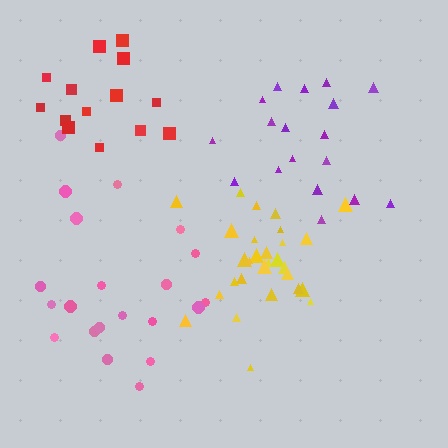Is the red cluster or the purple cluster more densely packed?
Red.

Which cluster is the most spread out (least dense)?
Purple.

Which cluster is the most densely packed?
Yellow.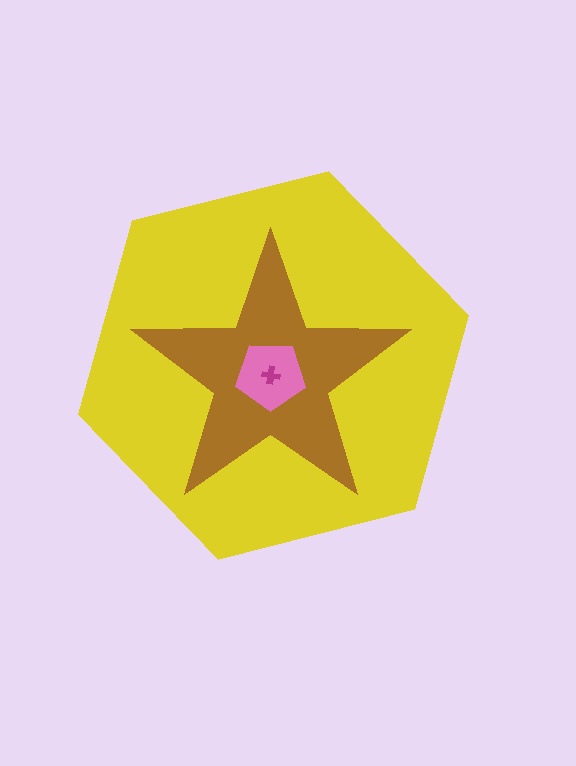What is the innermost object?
The magenta cross.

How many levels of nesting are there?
4.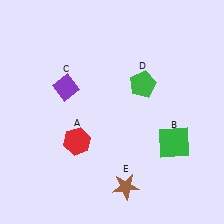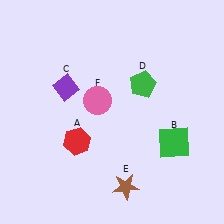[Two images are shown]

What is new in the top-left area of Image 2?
A pink circle (F) was added in the top-left area of Image 2.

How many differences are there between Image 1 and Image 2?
There is 1 difference between the two images.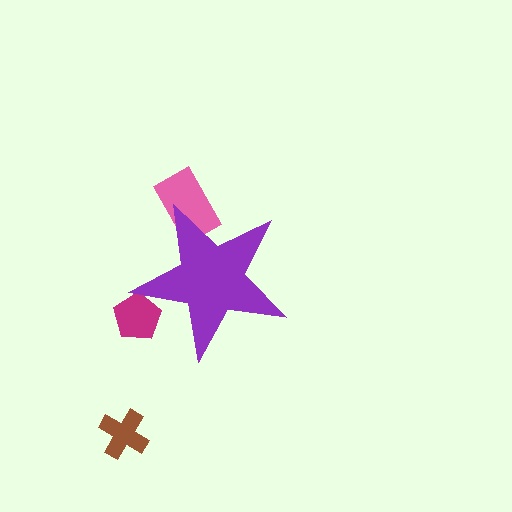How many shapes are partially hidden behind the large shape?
2 shapes are partially hidden.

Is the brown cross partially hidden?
No, the brown cross is fully visible.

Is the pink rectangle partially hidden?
Yes, the pink rectangle is partially hidden behind the purple star.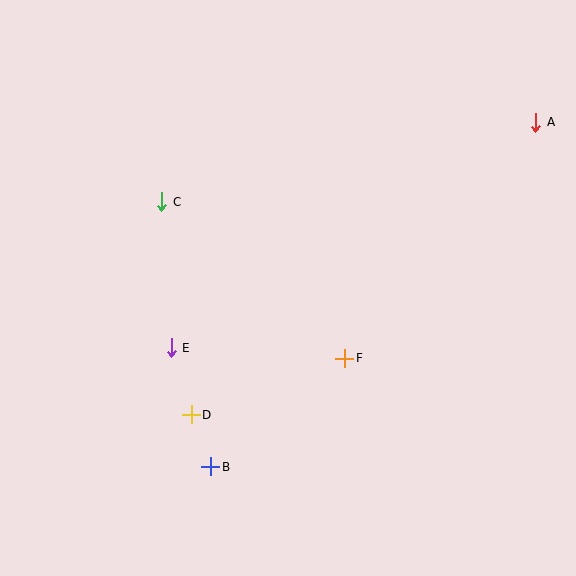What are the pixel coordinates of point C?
Point C is at (162, 202).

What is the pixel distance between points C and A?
The distance between C and A is 382 pixels.